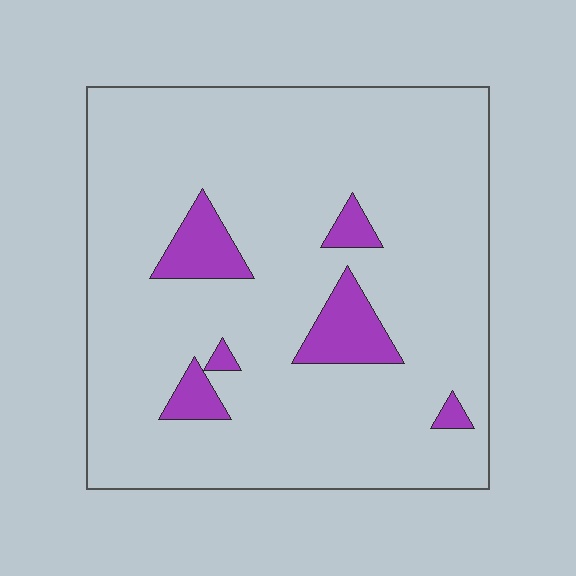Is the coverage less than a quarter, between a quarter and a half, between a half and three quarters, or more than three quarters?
Less than a quarter.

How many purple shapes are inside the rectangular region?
6.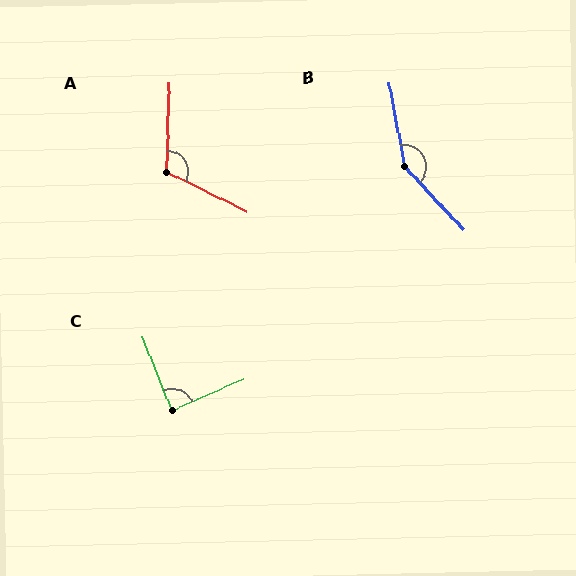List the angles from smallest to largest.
C (89°), A (115°), B (148°).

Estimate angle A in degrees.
Approximately 115 degrees.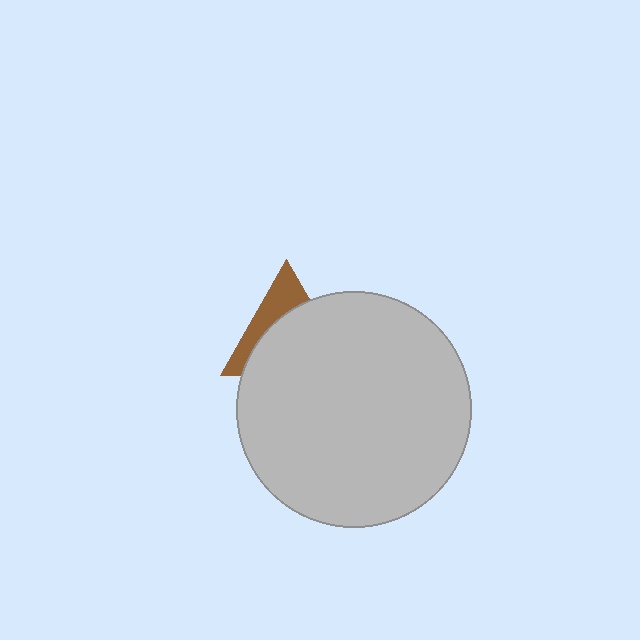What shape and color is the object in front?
The object in front is a light gray circle.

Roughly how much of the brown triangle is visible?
A small part of it is visible (roughly 35%).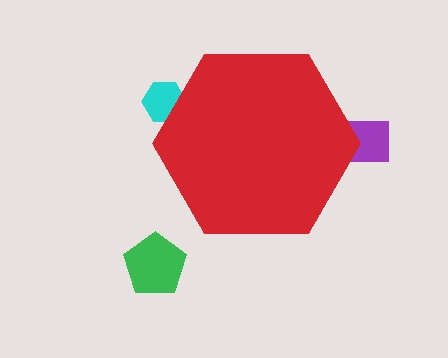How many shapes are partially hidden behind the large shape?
2 shapes are partially hidden.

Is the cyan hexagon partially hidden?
Yes, the cyan hexagon is partially hidden behind the red hexagon.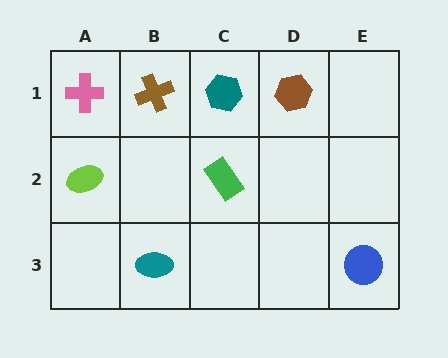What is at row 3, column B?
A teal ellipse.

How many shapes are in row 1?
4 shapes.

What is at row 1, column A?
A pink cross.